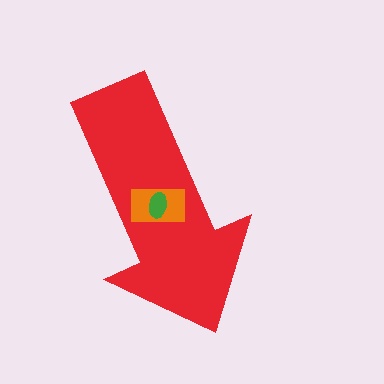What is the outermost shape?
The red arrow.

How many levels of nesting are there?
3.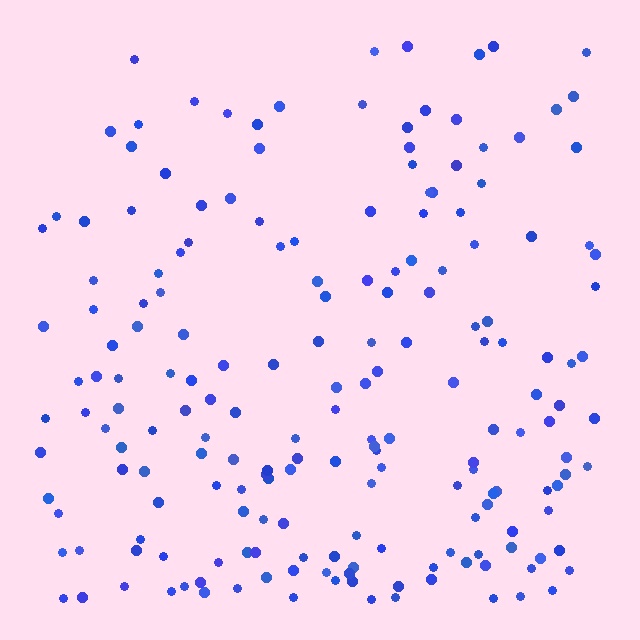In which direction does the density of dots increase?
From top to bottom, with the bottom side densest.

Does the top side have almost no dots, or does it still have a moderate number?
Still a moderate number, just noticeably fewer than the bottom.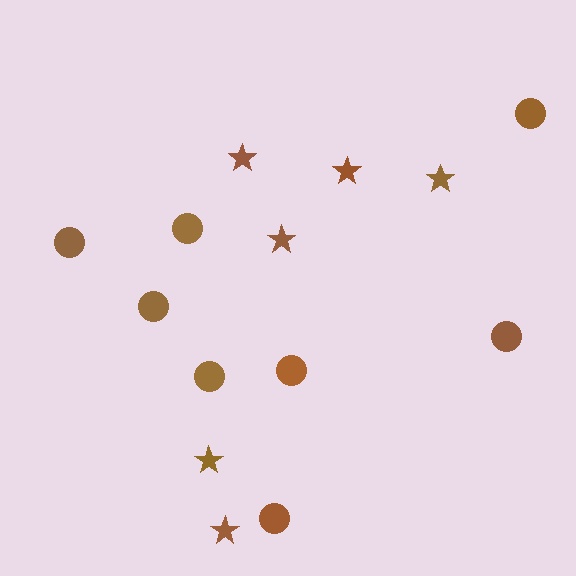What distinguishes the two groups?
There are 2 groups: one group of stars (6) and one group of circles (8).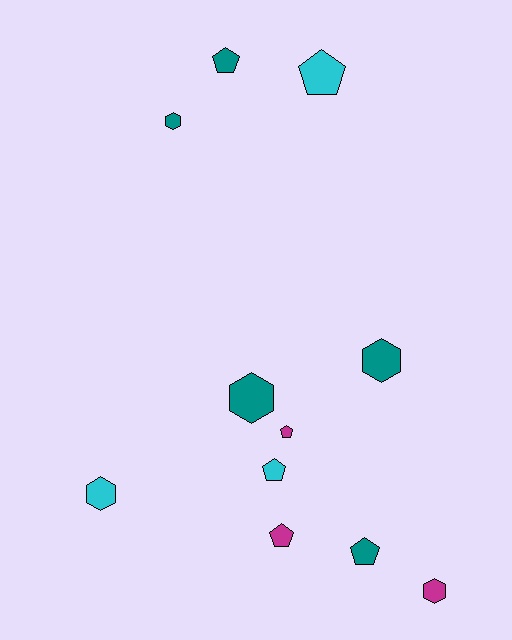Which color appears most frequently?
Teal, with 5 objects.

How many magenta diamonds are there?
There are no magenta diamonds.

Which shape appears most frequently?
Pentagon, with 6 objects.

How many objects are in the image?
There are 11 objects.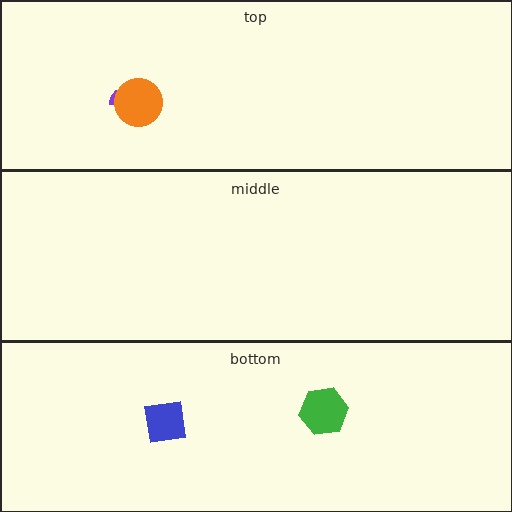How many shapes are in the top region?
2.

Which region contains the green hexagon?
The bottom region.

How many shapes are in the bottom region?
2.